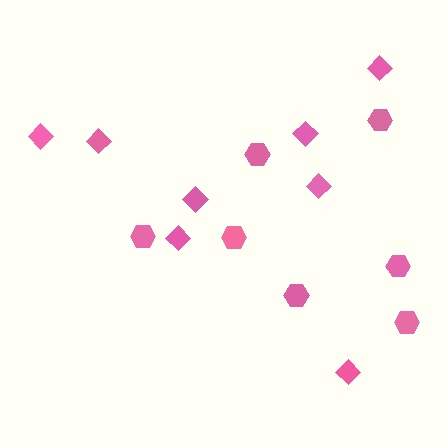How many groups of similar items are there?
There are 2 groups: one group of diamonds (8) and one group of hexagons (7).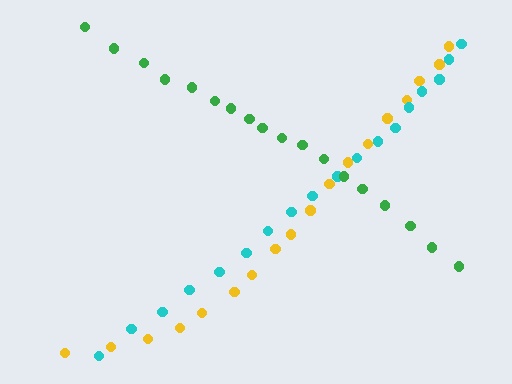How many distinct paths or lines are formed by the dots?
There are 3 distinct paths.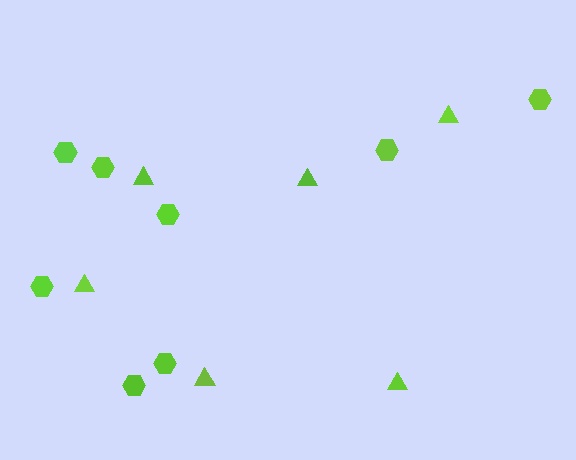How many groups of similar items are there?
There are 2 groups: one group of triangles (6) and one group of hexagons (8).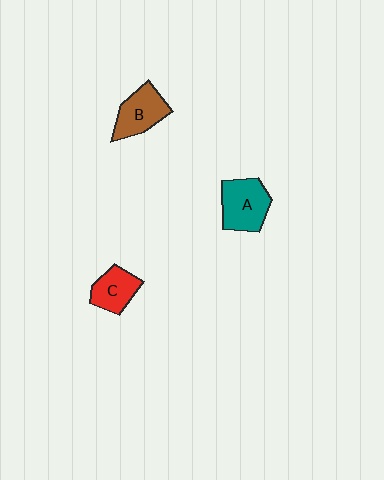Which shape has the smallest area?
Shape C (red).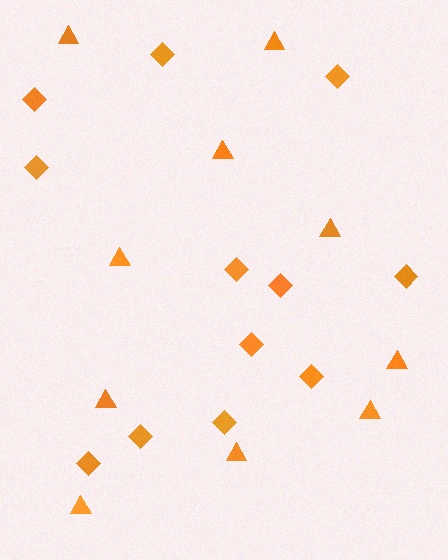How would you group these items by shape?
There are 2 groups: one group of triangles (10) and one group of diamonds (12).